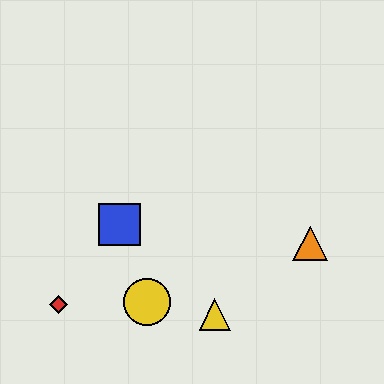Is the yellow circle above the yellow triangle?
Yes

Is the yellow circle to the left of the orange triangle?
Yes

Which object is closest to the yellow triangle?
The yellow circle is closest to the yellow triangle.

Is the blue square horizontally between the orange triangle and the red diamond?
Yes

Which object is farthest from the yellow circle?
The orange triangle is farthest from the yellow circle.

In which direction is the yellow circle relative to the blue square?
The yellow circle is below the blue square.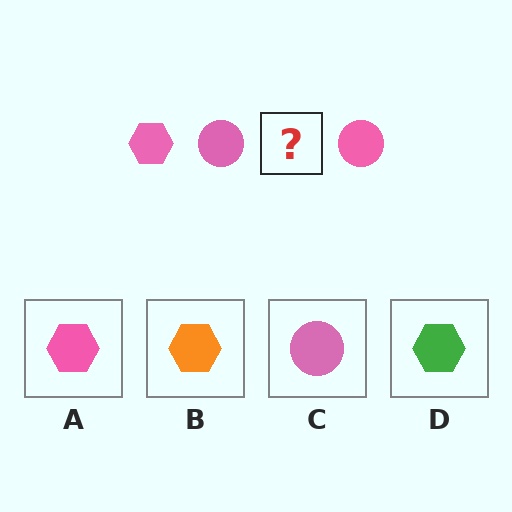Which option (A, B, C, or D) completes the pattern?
A.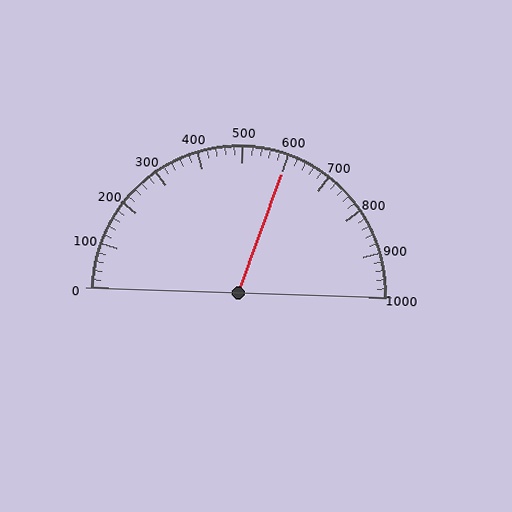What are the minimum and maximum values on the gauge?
The gauge ranges from 0 to 1000.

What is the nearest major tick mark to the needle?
The nearest major tick mark is 600.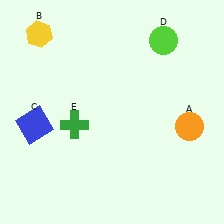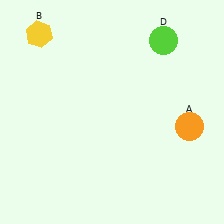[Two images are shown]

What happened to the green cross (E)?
The green cross (E) was removed in Image 2. It was in the bottom-left area of Image 1.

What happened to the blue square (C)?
The blue square (C) was removed in Image 2. It was in the bottom-left area of Image 1.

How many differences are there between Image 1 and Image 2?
There are 2 differences between the two images.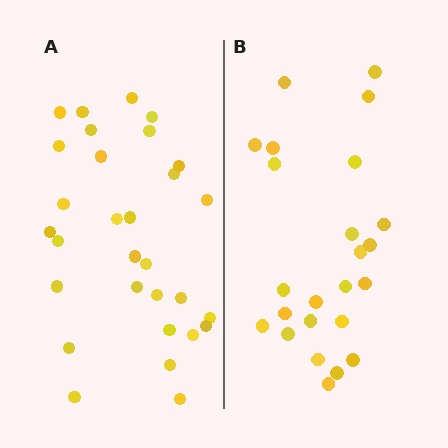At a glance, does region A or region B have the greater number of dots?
Region A (the left region) has more dots.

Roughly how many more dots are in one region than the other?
Region A has about 6 more dots than region B.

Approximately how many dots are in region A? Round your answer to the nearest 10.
About 30 dots.